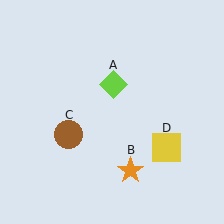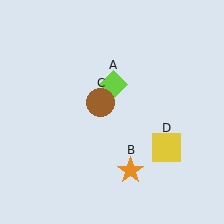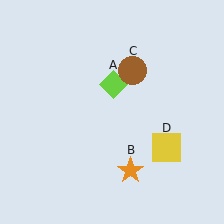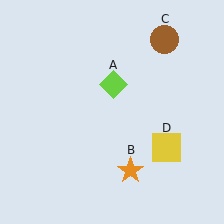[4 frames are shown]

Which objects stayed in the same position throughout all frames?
Lime diamond (object A) and orange star (object B) and yellow square (object D) remained stationary.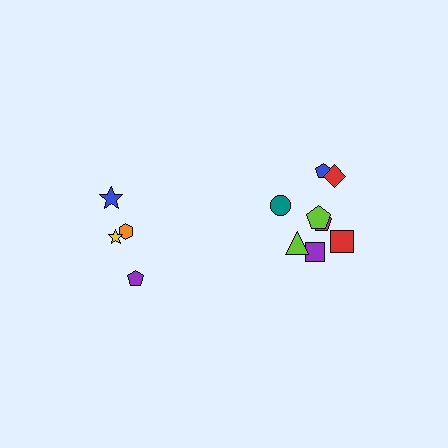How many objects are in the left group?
There are 4 objects.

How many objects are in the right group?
There are 8 objects.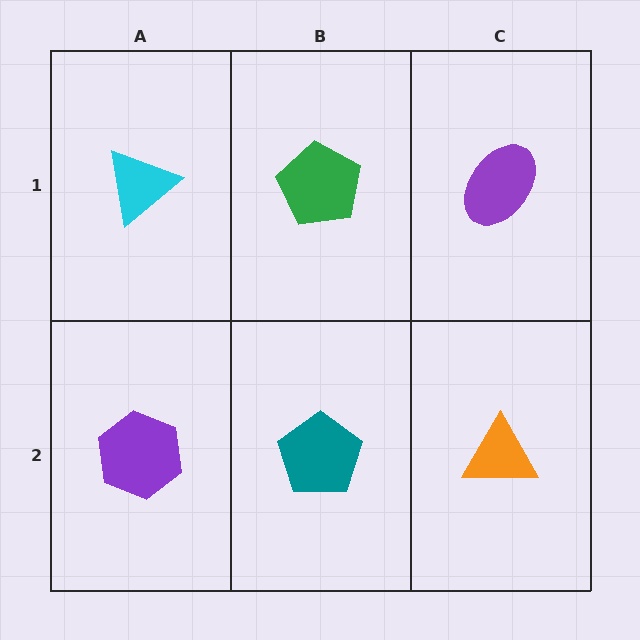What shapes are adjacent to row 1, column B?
A teal pentagon (row 2, column B), a cyan triangle (row 1, column A), a purple ellipse (row 1, column C).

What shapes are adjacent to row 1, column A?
A purple hexagon (row 2, column A), a green pentagon (row 1, column B).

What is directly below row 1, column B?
A teal pentagon.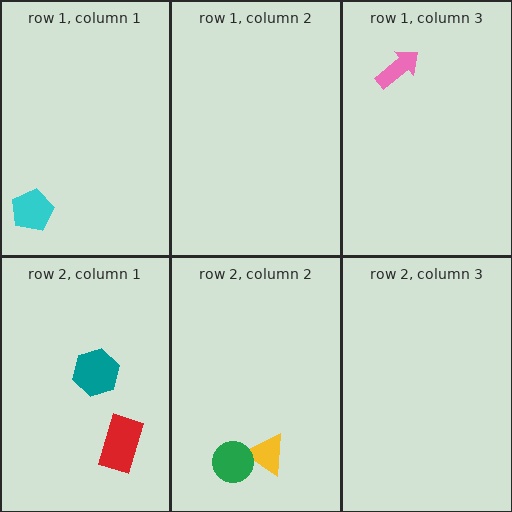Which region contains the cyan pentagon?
The row 1, column 1 region.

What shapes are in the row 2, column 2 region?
The yellow triangle, the green circle.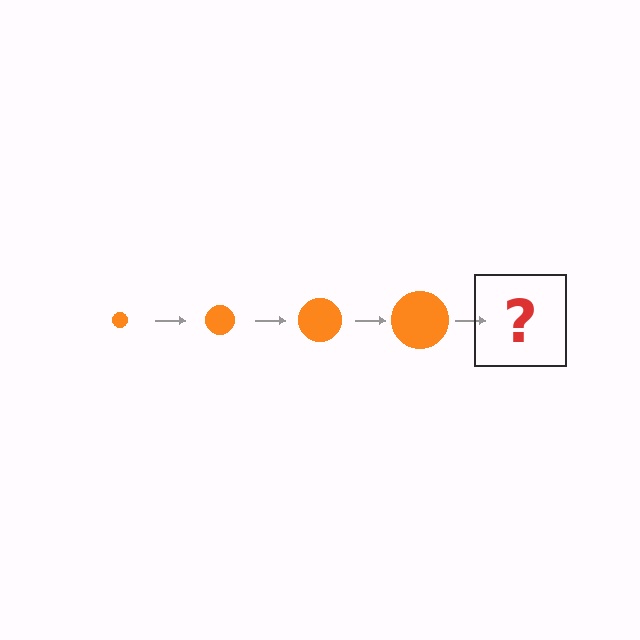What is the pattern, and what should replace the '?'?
The pattern is that the circle gets progressively larger each step. The '?' should be an orange circle, larger than the previous one.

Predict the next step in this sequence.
The next step is an orange circle, larger than the previous one.